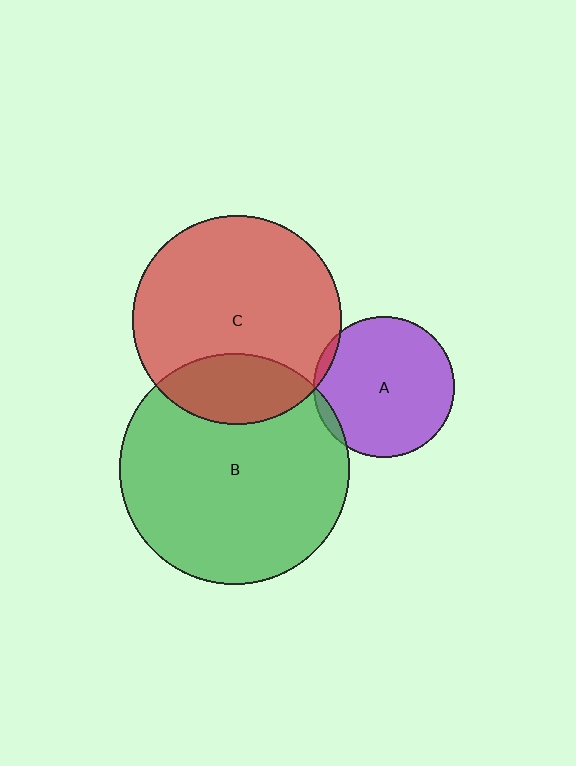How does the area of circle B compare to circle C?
Approximately 1.2 times.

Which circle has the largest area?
Circle B (green).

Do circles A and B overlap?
Yes.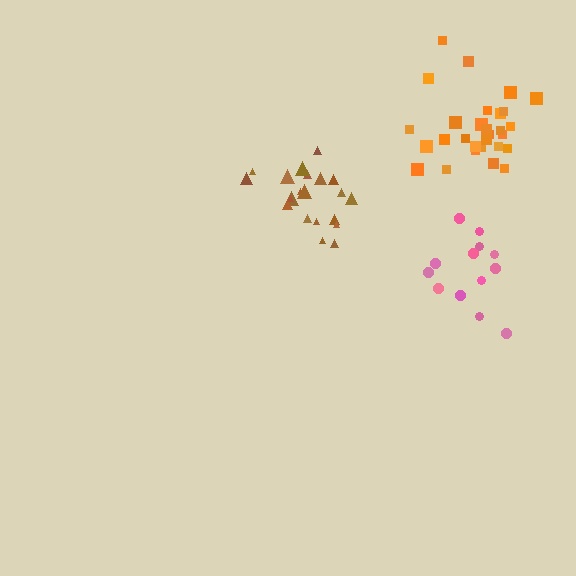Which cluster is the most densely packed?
Brown.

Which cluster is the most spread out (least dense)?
Pink.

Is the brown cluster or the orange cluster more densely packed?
Brown.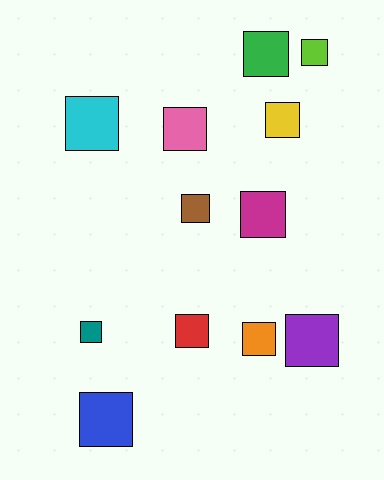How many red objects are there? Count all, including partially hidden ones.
There is 1 red object.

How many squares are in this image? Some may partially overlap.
There are 12 squares.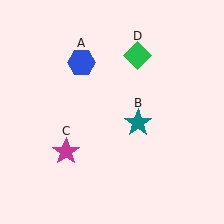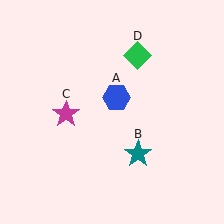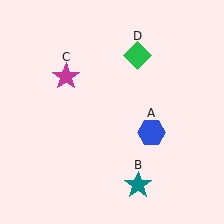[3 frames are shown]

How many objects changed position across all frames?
3 objects changed position: blue hexagon (object A), teal star (object B), magenta star (object C).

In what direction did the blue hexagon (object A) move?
The blue hexagon (object A) moved down and to the right.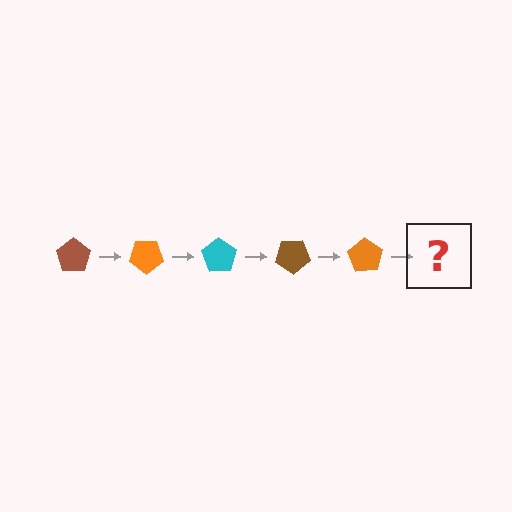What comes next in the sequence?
The next element should be a cyan pentagon, rotated 175 degrees from the start.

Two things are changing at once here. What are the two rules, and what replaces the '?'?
The two rules are that it rotates 35 degrees each step and the color cycles through brown, orange, and cyan. The '?' should be a cyan pentagon, rotated 175 degrees from the start.